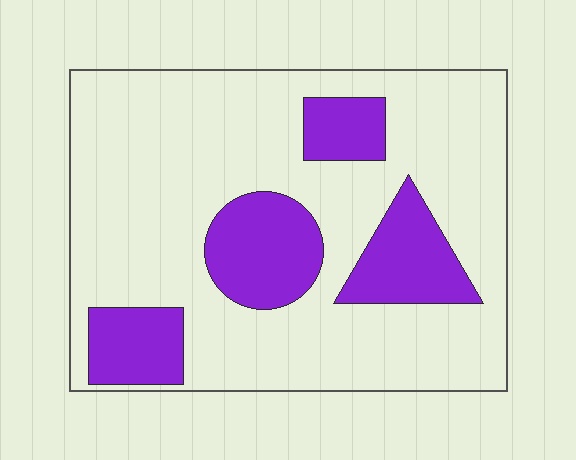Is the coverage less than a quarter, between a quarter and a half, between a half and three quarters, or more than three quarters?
Less than a quarter.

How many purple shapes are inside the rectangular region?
4.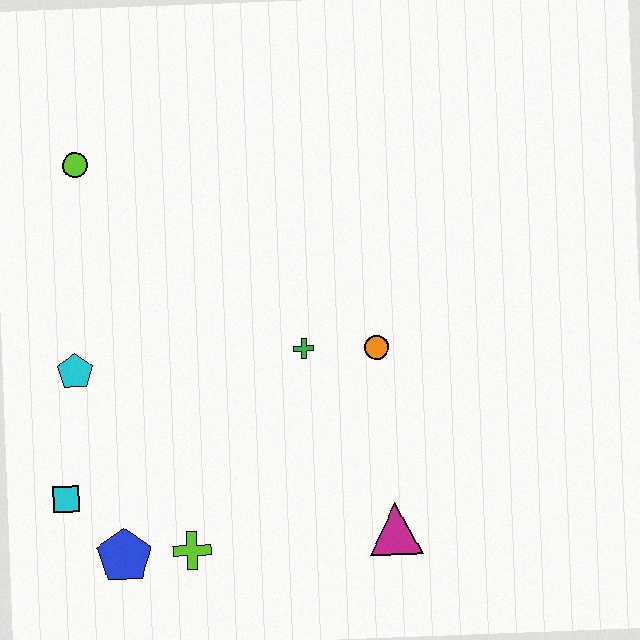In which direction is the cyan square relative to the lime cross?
The cyan square is to the left of the lime cross.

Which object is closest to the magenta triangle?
The orange circle is closest to the magenta triangle.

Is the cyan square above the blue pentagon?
Yes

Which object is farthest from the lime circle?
The magenta triangle is farthest from the lime circle.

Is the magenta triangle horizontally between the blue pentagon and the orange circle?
No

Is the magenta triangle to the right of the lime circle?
Yes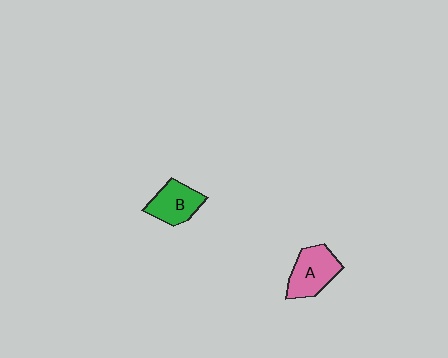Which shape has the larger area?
Shape A (pink).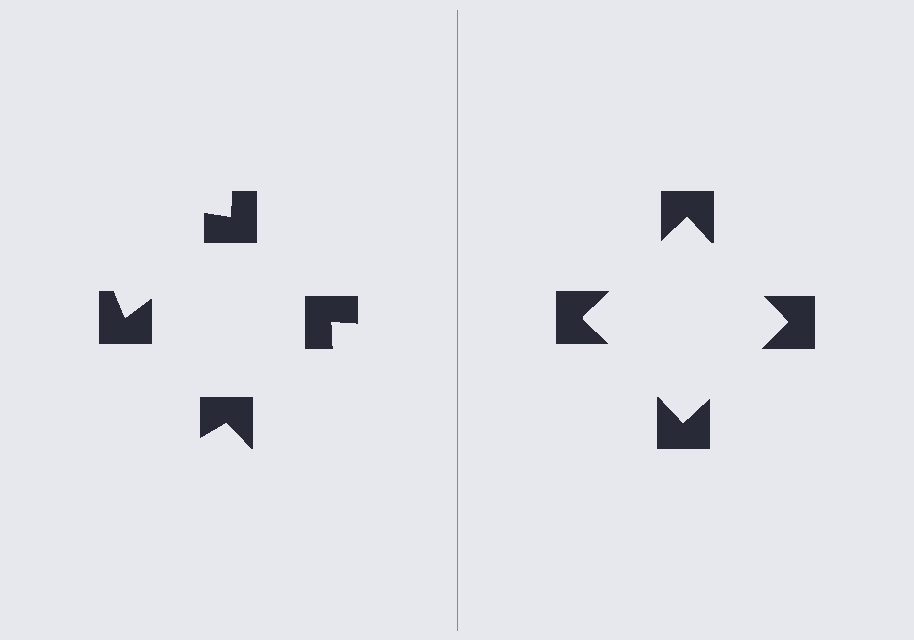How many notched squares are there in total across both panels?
8 — 4 on each side.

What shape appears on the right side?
An illusory square.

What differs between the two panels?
The notched squares are positioned identically on both sides; only the wedge orientations differ. On the right they align to a square; on the left they are misaligned.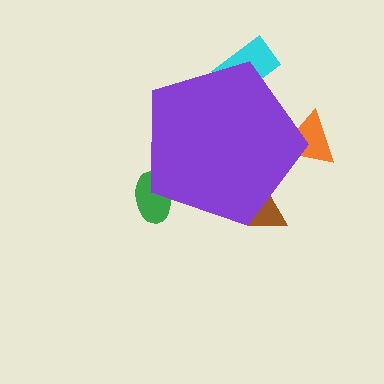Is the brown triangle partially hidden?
Yes, the brown triangle is partially hidden behind the purple pentagon.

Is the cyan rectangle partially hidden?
Yes, the cyan rectangle is partially hidden behind the purple pentagon.